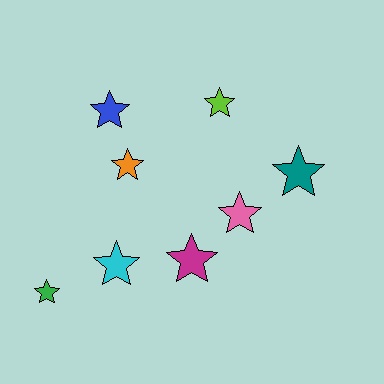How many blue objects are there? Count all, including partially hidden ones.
There is 1 blue object.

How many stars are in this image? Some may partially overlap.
There are 8 stars.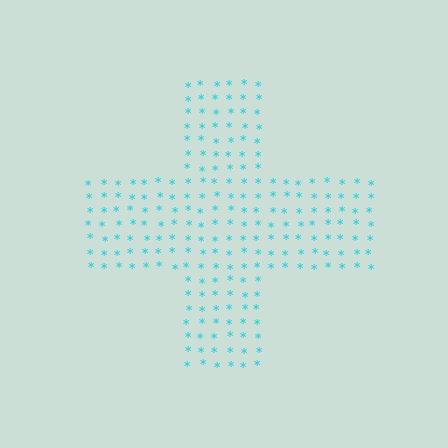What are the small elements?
The small elements are asterisks.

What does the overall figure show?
The overall figure shows a cross.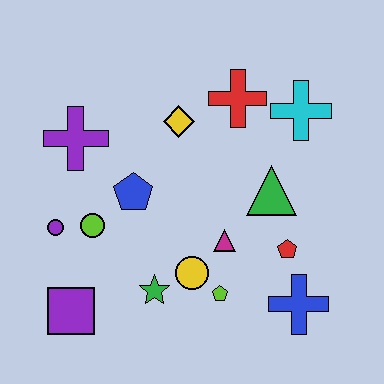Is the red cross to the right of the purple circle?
Yes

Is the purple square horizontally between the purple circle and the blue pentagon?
Yes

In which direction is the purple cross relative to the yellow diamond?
The purple cross is to the left of the yellow diamond.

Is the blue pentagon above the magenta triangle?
Yes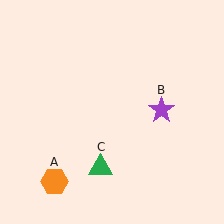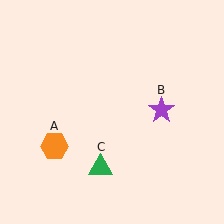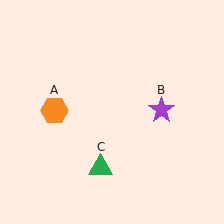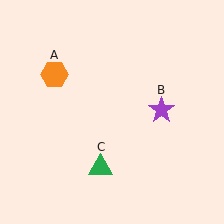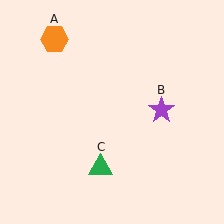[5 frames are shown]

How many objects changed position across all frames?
1 object changed position: orange hexagon (object A).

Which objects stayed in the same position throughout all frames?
Purple star (object B) and green triangle (object C) remained stationary.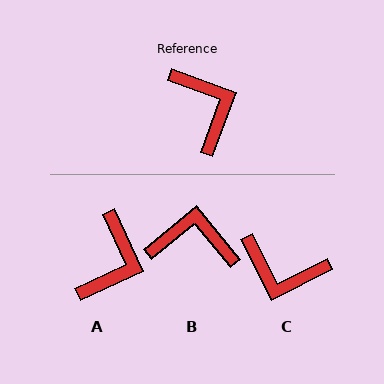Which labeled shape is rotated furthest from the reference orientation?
C, about 133 degrees away.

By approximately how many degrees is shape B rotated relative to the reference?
Approximately 60 degrees counter-clockwise.